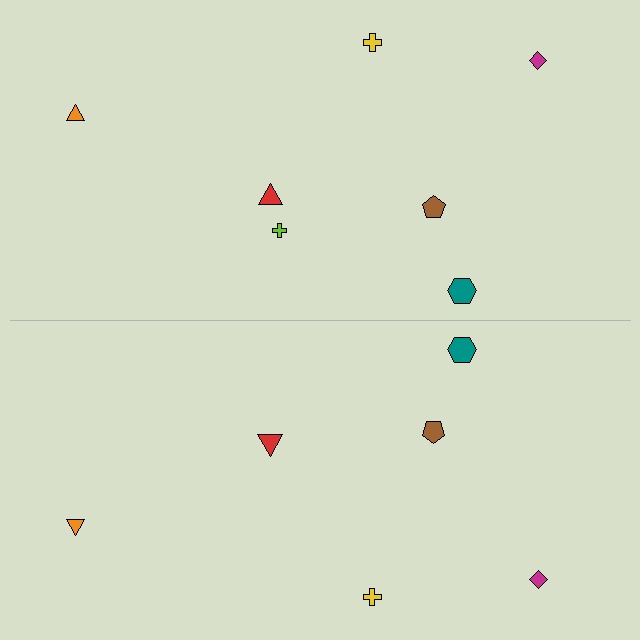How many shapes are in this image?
There are 13 shapes in this image.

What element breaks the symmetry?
A lime cross is missing from the bottom side.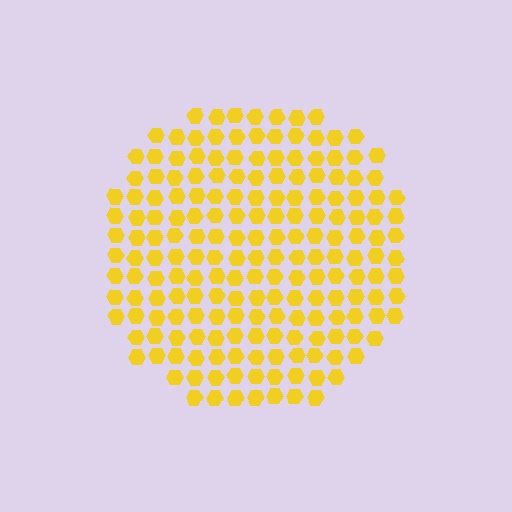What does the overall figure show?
The overall figure shows a circle.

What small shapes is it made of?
It is made of small hexagons.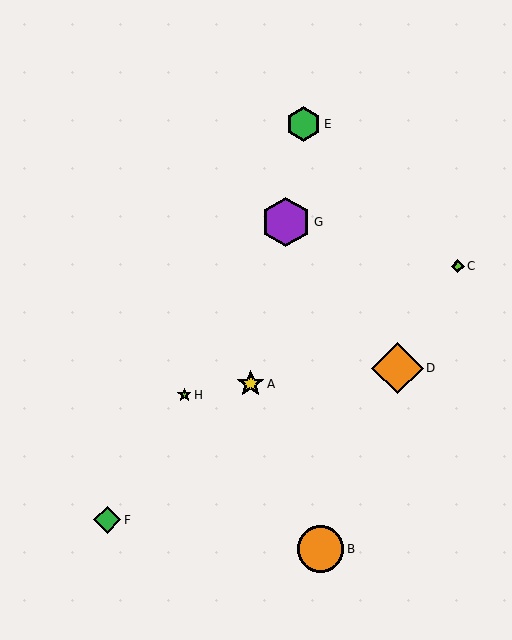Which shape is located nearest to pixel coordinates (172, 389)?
The lime star (labeled H) at (184, 395) is nearest to that location.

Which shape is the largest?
The orange diamond (labeled D) is the largest.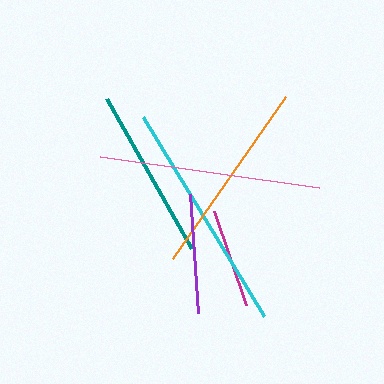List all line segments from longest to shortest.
From longest to shortest: cyan, pink, orange, teal, purple, magenta.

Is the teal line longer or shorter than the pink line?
The pink line is longer than the teal line.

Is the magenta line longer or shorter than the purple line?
The purple line is longer than the magenta line.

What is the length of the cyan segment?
The cyan segment is approximately 233 pixels long.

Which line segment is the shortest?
The magenta line is the shortest at approximately 99 pixels.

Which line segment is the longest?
The cyan line is the longest at approximately 233 pixels.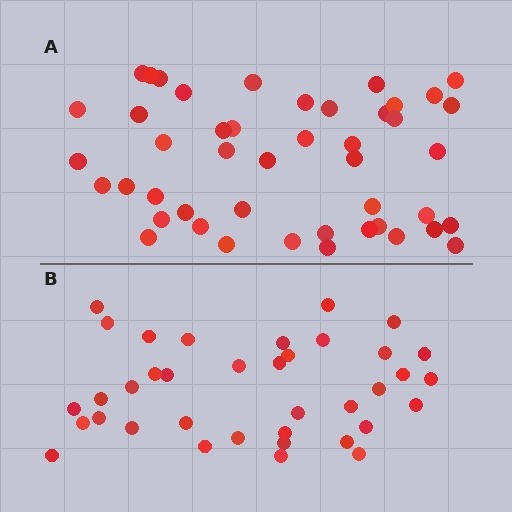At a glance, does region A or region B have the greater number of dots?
Region A (the top region) has more dots.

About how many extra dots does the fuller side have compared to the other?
Region A has roughly 8 or so more dots than region B.